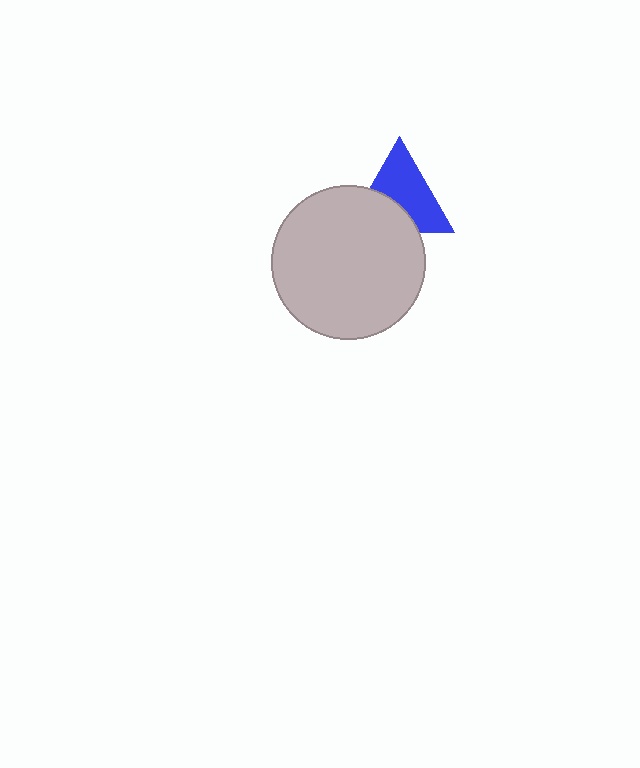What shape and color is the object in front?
The object in front is a light gray circle.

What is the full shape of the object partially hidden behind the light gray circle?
The partially hidden object is a blue triangle.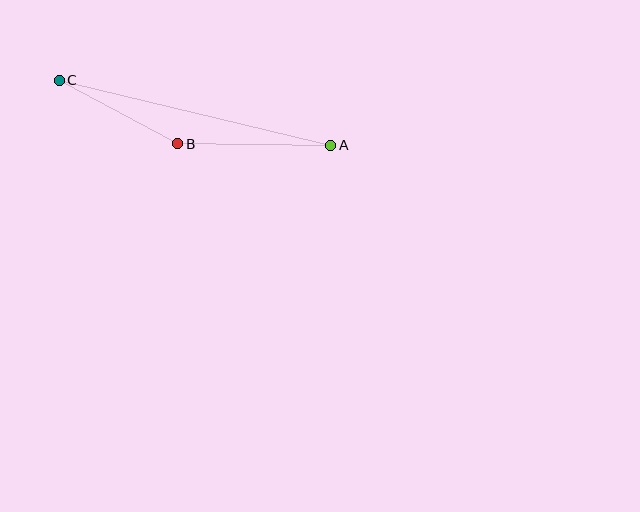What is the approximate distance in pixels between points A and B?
The distance between A and B is approximately 153 pixels.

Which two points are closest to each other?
Points B and C are closest to each other.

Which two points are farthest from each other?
Points A and C are farthest from each other.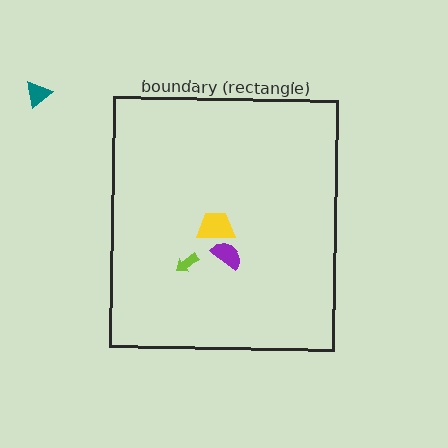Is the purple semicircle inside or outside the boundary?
Inside.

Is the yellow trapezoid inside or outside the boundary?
Inside.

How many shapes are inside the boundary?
3 inside, 1 outside.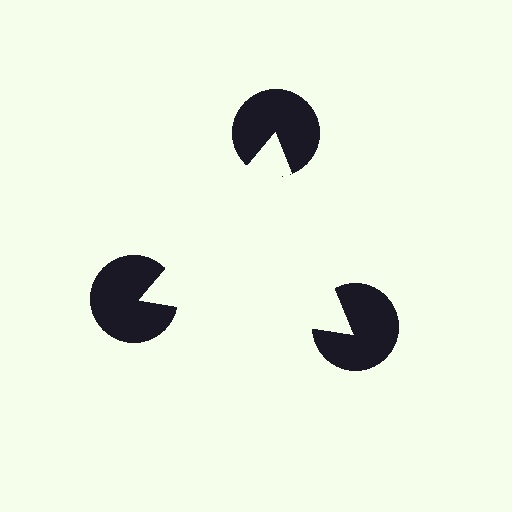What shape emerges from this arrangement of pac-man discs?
An illusory triangle — its edges are inferred from the aligned wedge cuts in the pac-man discs, not physically drawn.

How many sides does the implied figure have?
3 sides.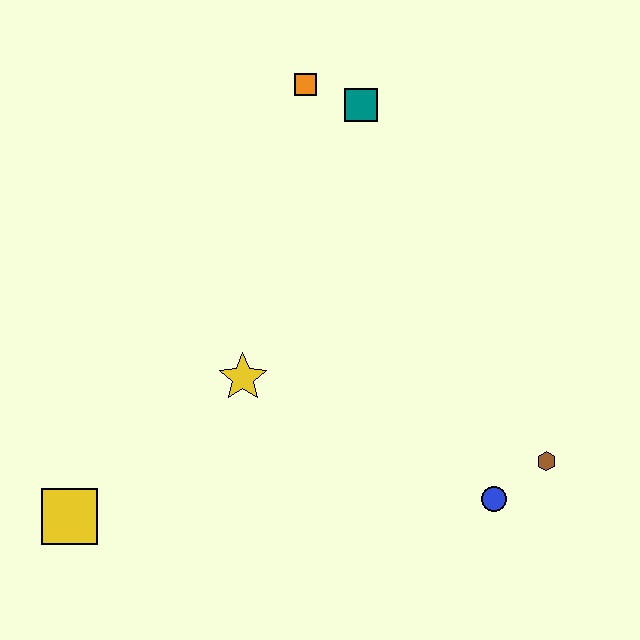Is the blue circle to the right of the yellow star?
Yes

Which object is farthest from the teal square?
The yellow square is farthest from the teal square.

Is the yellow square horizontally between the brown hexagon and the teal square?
No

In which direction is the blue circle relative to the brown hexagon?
The blue circle is to the left of the brown hexagon.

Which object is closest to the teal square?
The orange square is closest to the teal square.